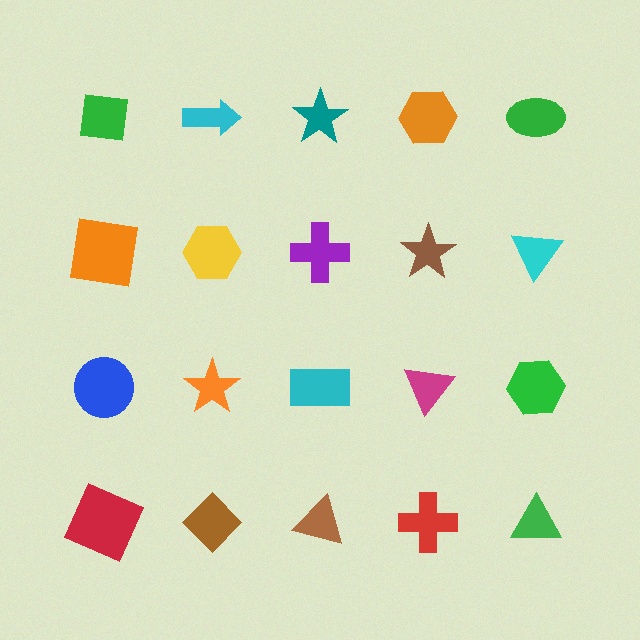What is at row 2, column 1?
An orange square.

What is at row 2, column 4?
A brown star.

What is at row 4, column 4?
A red cross.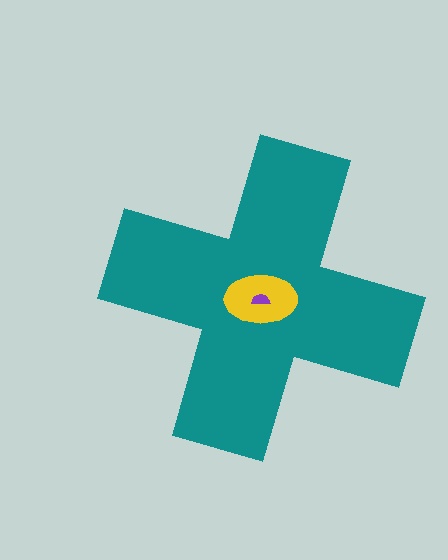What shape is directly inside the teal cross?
The yellow ellipse.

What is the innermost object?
The purple semicircle.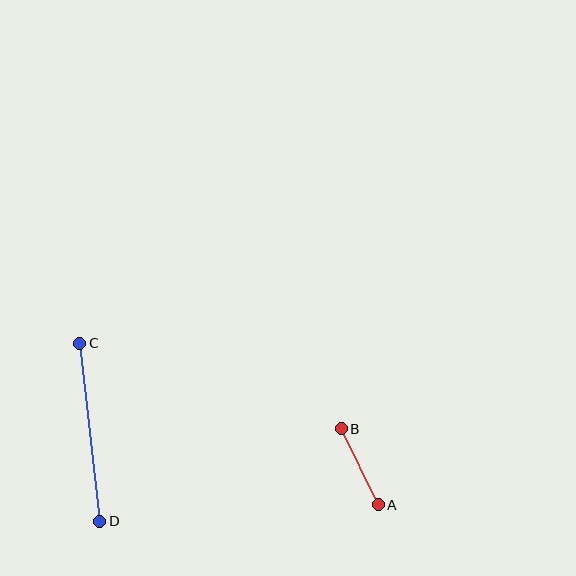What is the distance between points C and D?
The distance is approximately 179 pixels.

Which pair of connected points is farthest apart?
Points C and D are farthest apart.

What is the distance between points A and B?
The distance is approximately 84 pixels.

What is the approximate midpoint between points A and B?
The midpoint is at approximately (360, 467) pixels.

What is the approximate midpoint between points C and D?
The midpoint is at approximately (90, 432) pixels.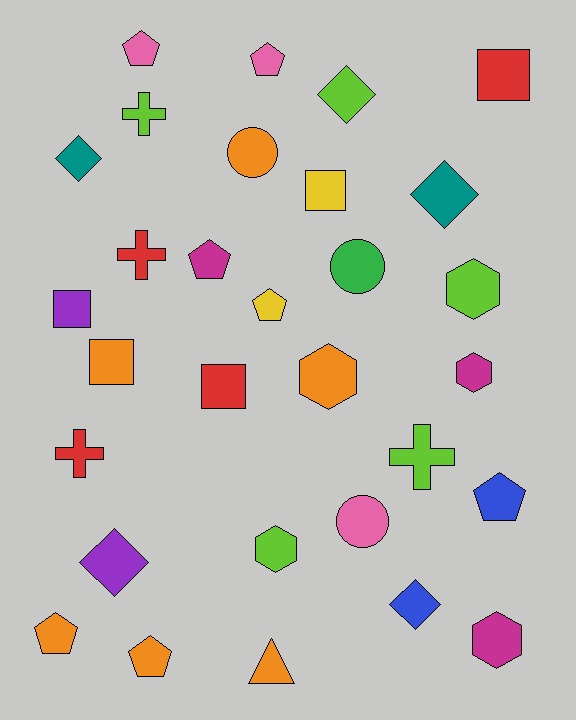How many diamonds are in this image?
There are 5 diamonds.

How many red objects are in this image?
There are 4 red objects.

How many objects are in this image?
There are 30 objects.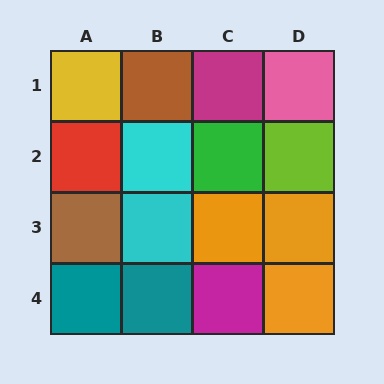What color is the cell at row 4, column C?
Magenta.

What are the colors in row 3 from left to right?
Brown, cyan, orange, orange.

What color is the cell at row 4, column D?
Orange.